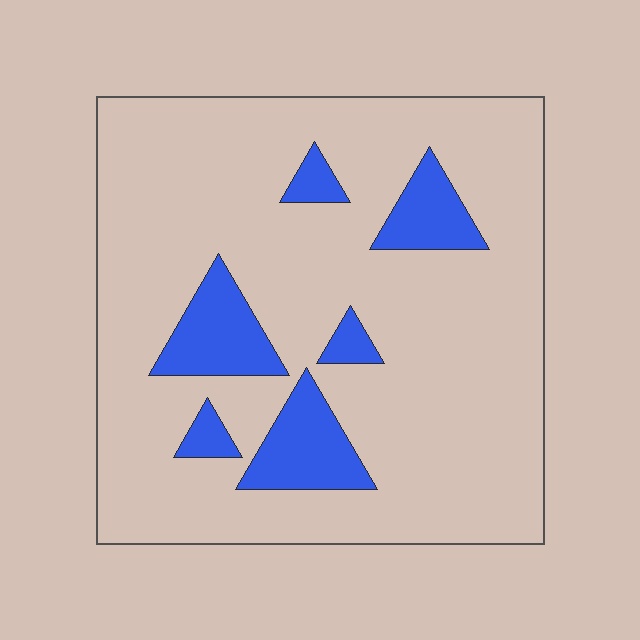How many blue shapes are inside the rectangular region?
6.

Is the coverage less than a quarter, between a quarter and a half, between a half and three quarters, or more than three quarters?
Less than a quarter.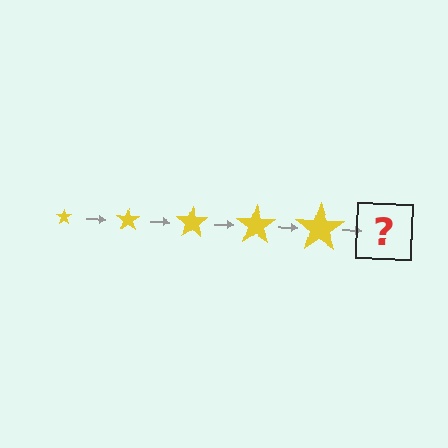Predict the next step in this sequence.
The next step is a yellow star, larger than the previous one.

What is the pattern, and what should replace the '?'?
The pattern is that the star gets progressively larger each step. The '?' should be a yellow star, larger than the previous one.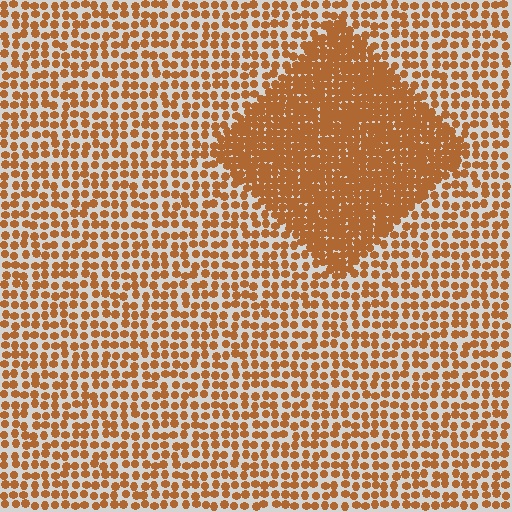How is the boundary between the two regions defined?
The boundary is defined by a change in element density (approximately 2.2x ratio). All elements are the same color, size, and shape.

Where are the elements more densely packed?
The elements are more densely packed inside the diamond boundary.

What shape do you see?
I see a diamond.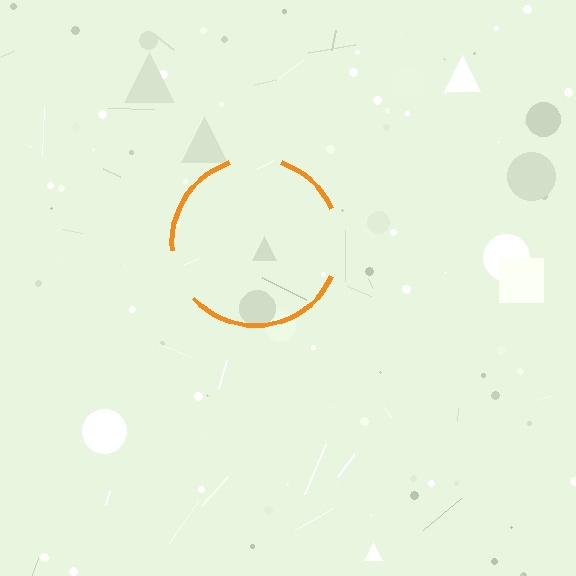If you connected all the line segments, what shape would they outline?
They would outline a circle.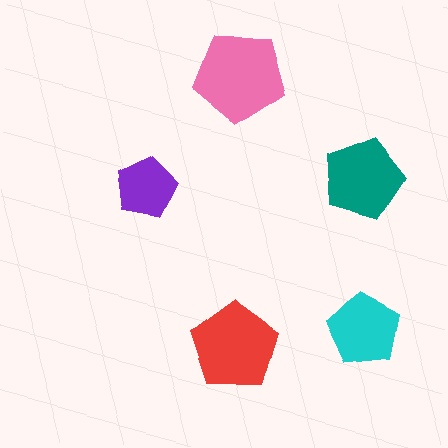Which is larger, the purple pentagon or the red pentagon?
The red one.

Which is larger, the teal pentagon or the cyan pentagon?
The teal one.